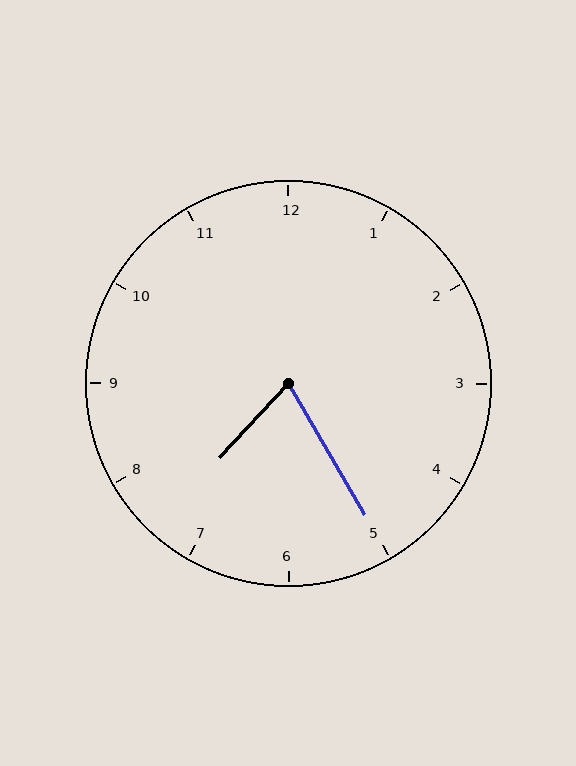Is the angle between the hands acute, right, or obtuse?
It is acute.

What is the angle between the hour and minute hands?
Approximately 72 degrees.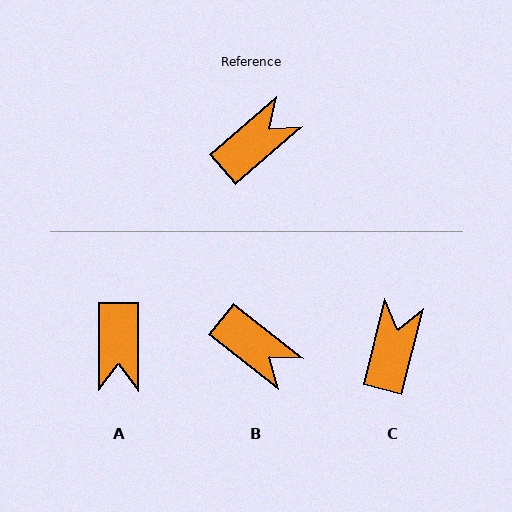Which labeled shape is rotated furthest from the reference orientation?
A, about 131 degrees away.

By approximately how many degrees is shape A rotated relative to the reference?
Approximately 131 degrees clockwise.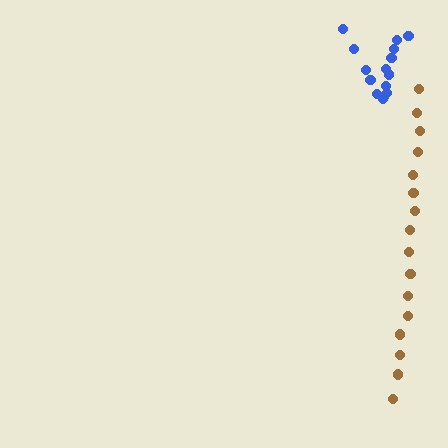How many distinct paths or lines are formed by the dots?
There are 2 distinct paths.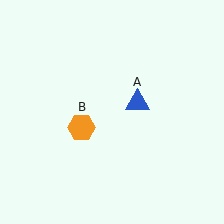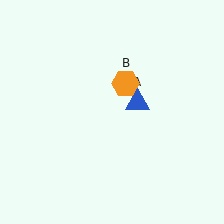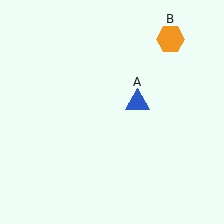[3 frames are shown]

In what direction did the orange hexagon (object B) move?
The orange hexagon (object B) moved up and to the right.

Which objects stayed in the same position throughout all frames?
Blue triangle (object A) remained stationary.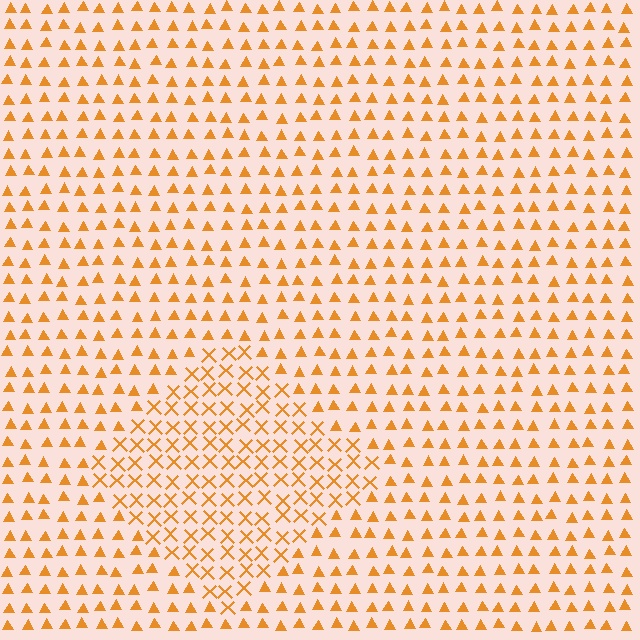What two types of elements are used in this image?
The image uses X marks inside the diamond region and triangles outside it.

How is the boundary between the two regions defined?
The boundary is defined by a change in element shape: X marks inside vs. triangles outside. All elements share the same color and spacing.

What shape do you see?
I see a diamond.